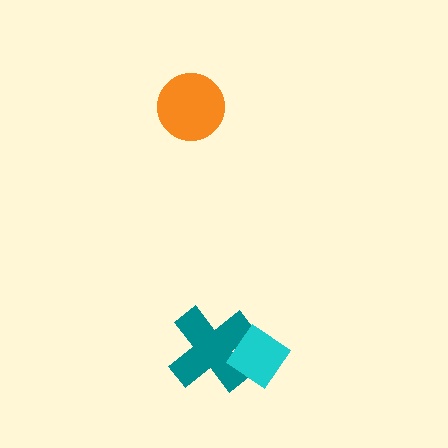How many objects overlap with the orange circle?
0 objects overlap with the orange circle.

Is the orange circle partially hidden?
No, no other shape covers it.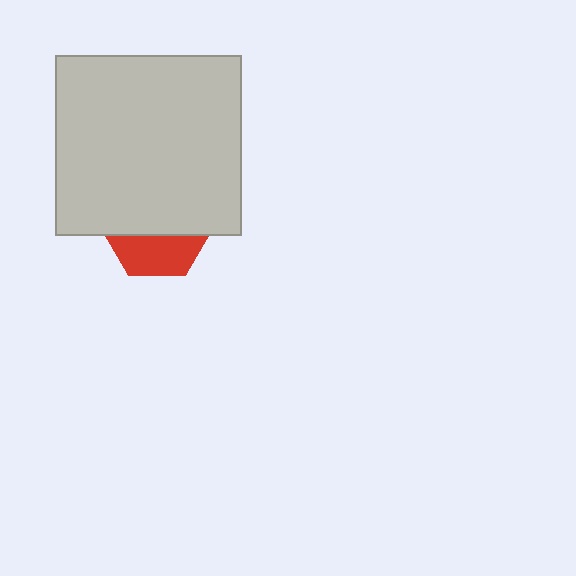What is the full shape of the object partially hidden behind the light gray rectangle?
The partially hidden object is a red hexagon.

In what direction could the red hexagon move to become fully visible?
The red hexagon could move down. That would shift it out from behind the light gray rectangle entirely.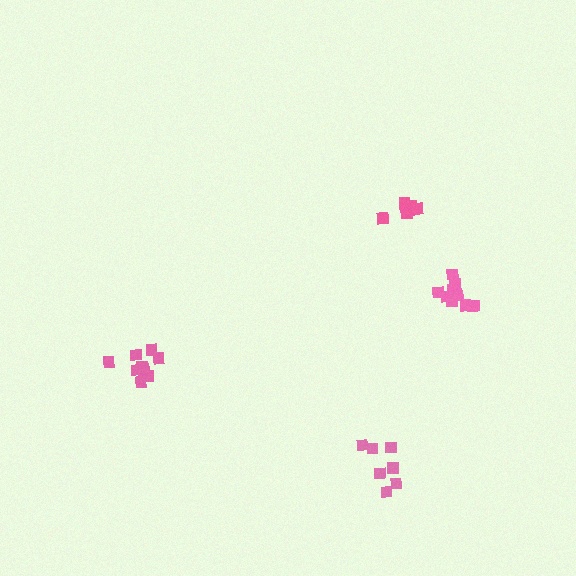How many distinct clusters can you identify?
There are 4 distinct clusters.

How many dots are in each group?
Group 1: 9 dots, Group 2: 7 dots, Group 3: 7 dots, Group 4: 11 dots (34 total).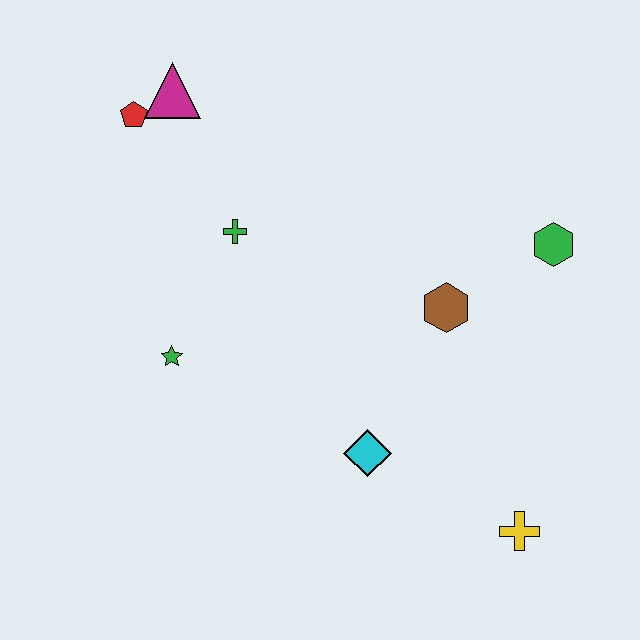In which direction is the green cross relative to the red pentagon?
The green cross is below the red pentagon.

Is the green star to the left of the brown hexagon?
Yes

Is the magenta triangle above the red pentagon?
Yes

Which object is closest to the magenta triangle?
The red pentagon is closest to the magenta triangle.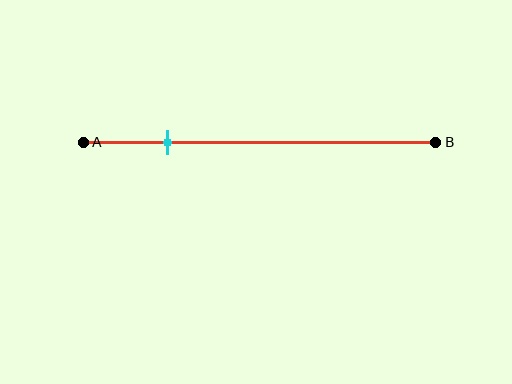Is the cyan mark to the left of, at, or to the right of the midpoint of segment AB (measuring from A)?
The cyan mark is to the left of the midpoint of segment AB.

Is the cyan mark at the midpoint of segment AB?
No, the mark is at about 25% from A, not at the 50% midpoint.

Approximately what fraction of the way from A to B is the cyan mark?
The cyan mark is approximately 25% of the way from A to B.